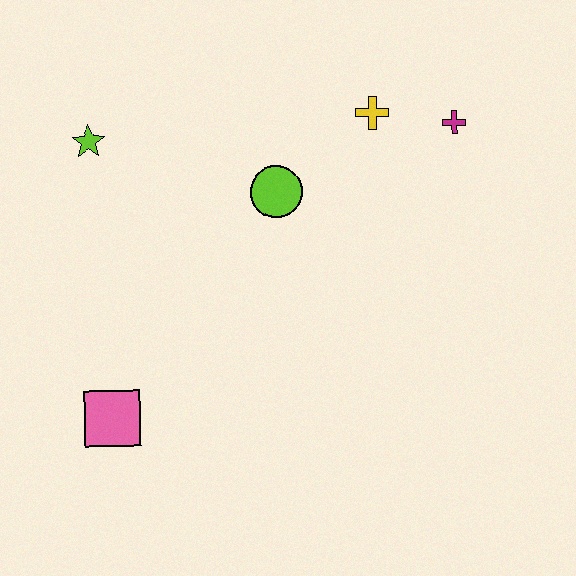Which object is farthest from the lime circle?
The pink square is farthest from the lime circle.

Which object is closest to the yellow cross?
The magenta cross is closest to the yellow cross.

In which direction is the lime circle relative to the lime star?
The lime circle is to the right of the lime star.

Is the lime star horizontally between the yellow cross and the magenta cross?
No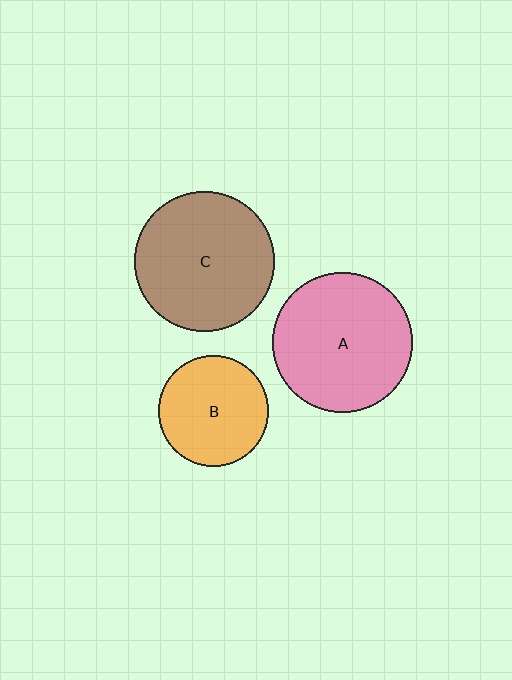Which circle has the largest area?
Circle C (brown).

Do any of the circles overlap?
No, none of the circles overlap.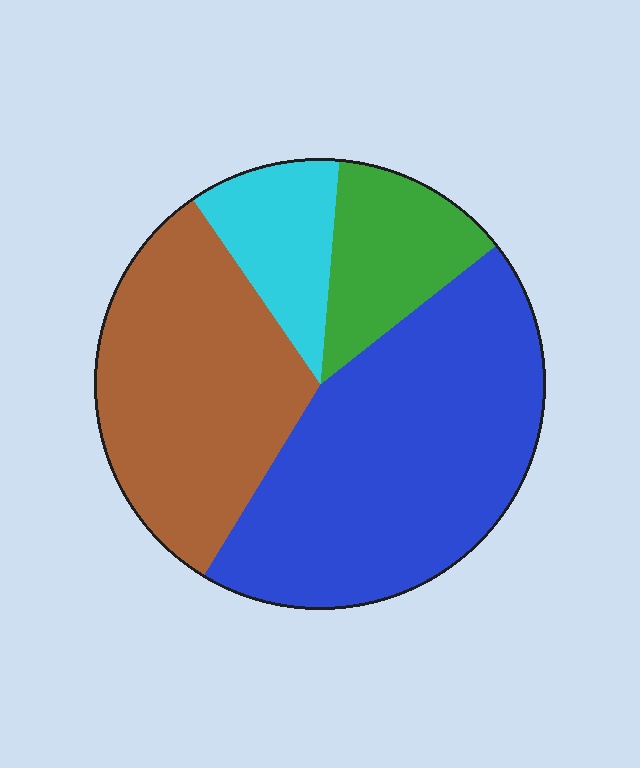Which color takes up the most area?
Blue, at roughly 45%.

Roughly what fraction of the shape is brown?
Brown covers roughly 30% of the shape.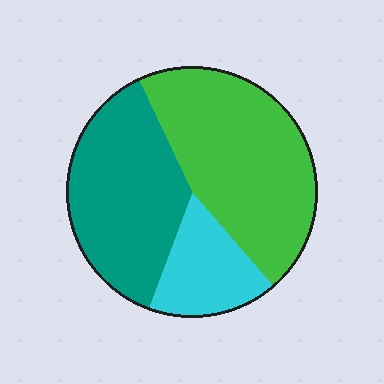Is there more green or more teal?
Green.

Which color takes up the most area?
Green, at roughly 45%.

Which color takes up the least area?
Cyan, at roughly 15%.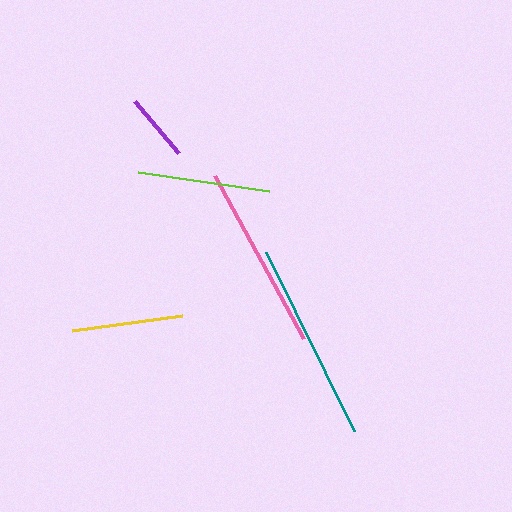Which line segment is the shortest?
The purple line is the shortest at approximately 67 pixels.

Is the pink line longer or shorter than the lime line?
The pink line is longer than the lime line.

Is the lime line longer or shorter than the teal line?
The teal line is longer than the lime line.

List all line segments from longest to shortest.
From longest to shortest: teal, pink, lime, yellow, purple.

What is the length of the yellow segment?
The yellow segment is approximately 111 pixels long.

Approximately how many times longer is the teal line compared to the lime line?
The teal line is approximately 1.5 times the length of the lime line.